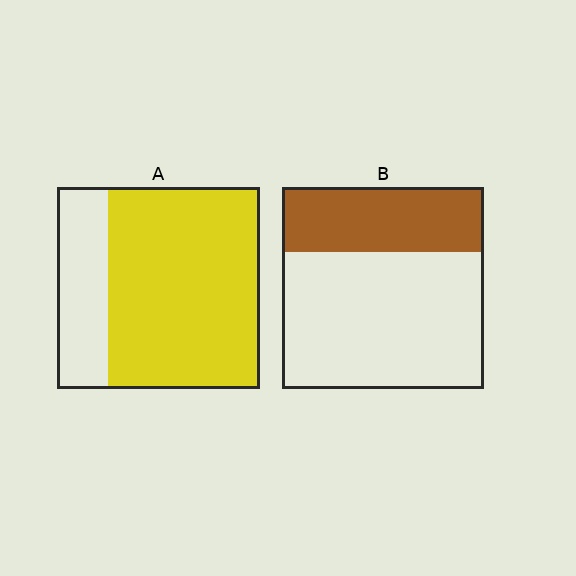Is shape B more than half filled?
No.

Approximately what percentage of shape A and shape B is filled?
A is approximately 75% and B is approximately 30%.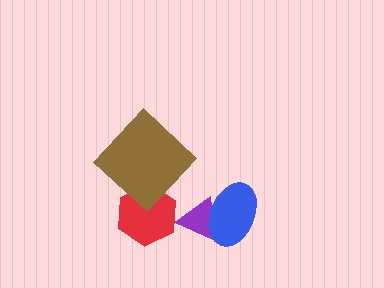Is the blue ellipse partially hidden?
No, no other shape covers it.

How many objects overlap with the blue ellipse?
1 object overlaps with the blue ellipse.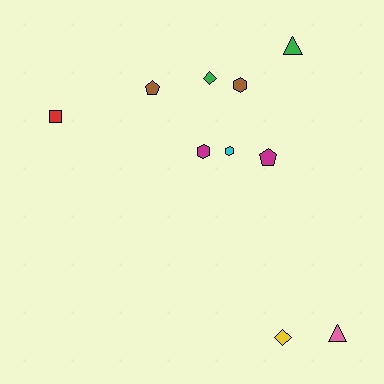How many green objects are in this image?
There are 2 green objects.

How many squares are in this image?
There is 1 square.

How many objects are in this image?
There are 10 objects.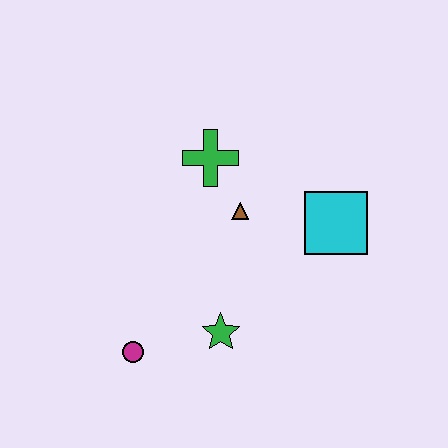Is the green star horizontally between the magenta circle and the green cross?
No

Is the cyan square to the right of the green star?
Yes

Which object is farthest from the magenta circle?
The cyan square is farthest from the magenta circle.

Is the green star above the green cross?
No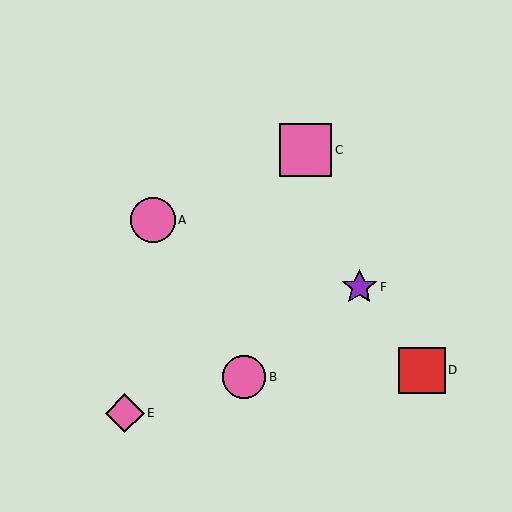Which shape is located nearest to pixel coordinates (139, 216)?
The pink circle (labeled A) at (153, 220) is nearest to that location.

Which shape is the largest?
The pink square (labeled C) is the largest.